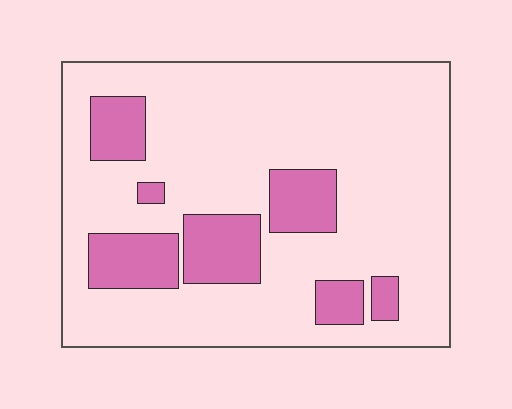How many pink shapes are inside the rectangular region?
7.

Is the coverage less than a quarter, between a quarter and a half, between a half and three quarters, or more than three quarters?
Less than a quarter.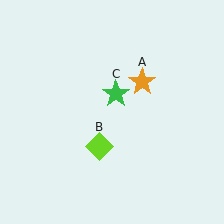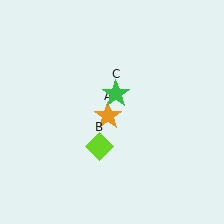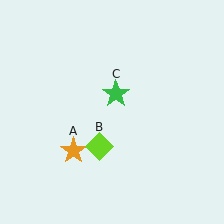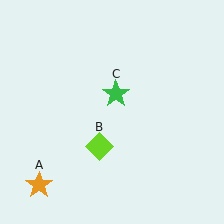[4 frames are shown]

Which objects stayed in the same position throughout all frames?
Lime diamond (object B) and green star (object C) remained stationary.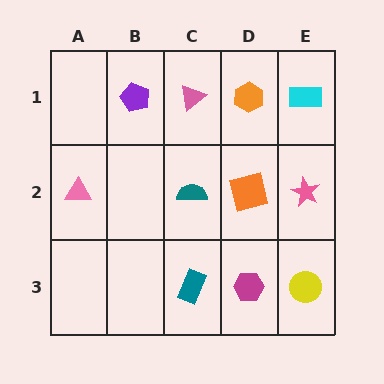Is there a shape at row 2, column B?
No, that cell is empty.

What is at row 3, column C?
A teal rectangle.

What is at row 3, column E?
A yellow circle.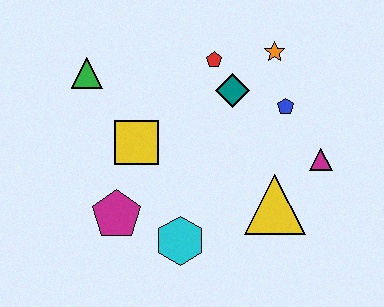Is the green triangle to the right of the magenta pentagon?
No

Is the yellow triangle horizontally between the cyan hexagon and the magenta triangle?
Yes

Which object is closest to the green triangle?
The yellow square is closest to the green triangle.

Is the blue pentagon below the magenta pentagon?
No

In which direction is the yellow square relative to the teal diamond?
The yellow square is to the left of the teal diamond.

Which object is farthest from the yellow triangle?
The green triangle is farthest from the yellow triangle.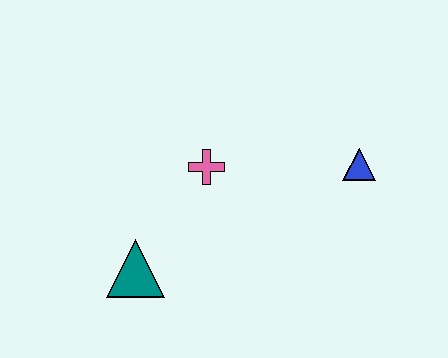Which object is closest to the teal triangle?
The pink cross is closest to the teal triangle.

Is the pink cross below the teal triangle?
No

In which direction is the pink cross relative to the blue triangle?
The pink cross is to the left of the blue triangle.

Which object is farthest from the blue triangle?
The teal triangle is farthest from the blue triangle.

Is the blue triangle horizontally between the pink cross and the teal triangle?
No